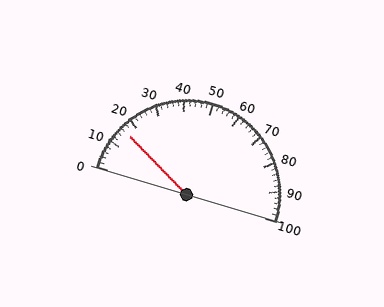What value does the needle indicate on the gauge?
The needle indicates approximately 16.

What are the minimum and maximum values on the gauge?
The gauge ranges from 0 to 100.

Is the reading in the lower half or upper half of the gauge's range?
The reading is in the lower half of the range (0 to 100).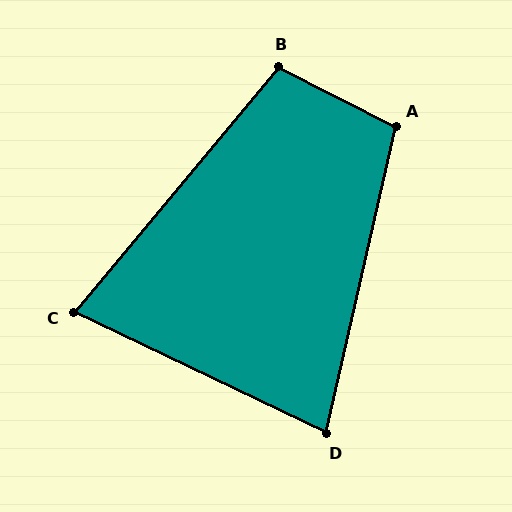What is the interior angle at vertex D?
Approximately 77 degrees (acute).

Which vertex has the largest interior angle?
A, at approximately 104 degrees.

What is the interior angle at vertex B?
Approximately 103 degrees (obtuse).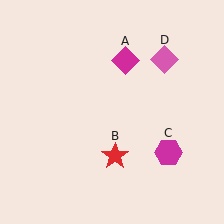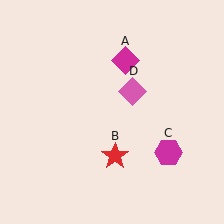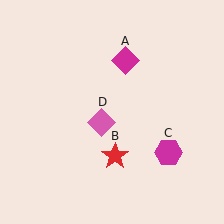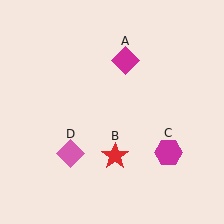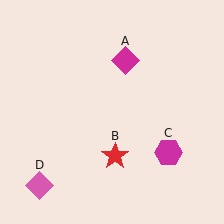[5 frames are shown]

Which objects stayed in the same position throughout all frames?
Magenta diamond (object A) and red star (object B) and magenta hexagon (object C) remained stationary.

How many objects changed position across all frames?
1 object changed position: pink diamond (object D).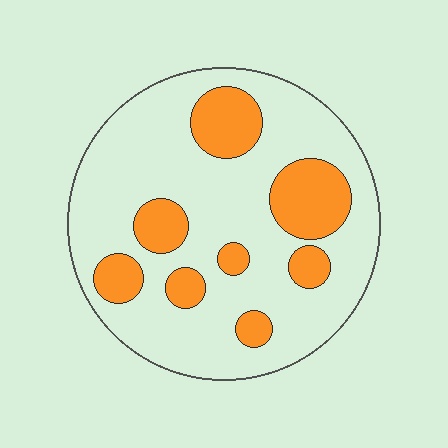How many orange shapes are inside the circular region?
8.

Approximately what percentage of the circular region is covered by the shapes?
Approximately 25%.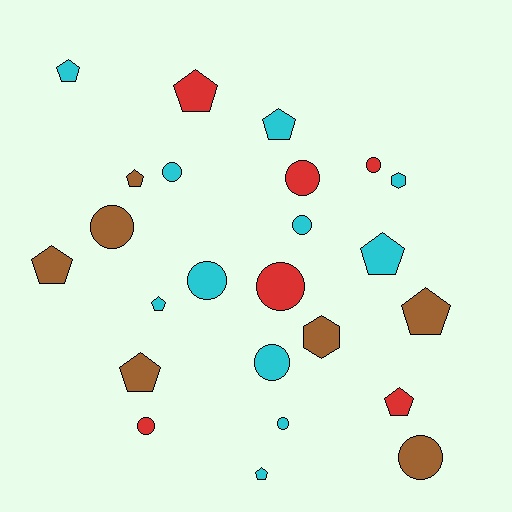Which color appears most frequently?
Cyan, with 11 objects.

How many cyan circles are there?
There are 5 cyan circles.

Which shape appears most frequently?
Circle, with 11 objects.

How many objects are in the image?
There are 24 objects.